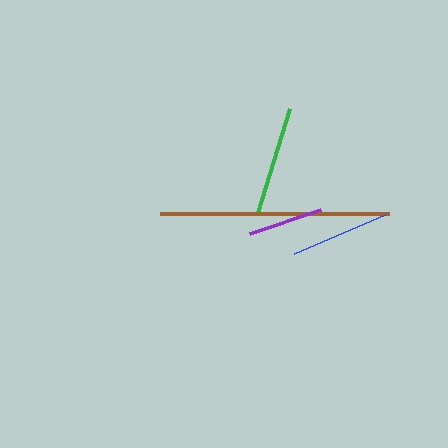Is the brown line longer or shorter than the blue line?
The brown line is longer than the blue line.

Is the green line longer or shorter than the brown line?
The brown line is longer than the green line.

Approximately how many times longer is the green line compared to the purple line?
The green line is approximately 1.5 times the length of the purple line.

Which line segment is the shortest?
The purple line is the shortest at approximately 74 pixels.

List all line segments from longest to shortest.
From longest to shortest: brown, green, blue, purple.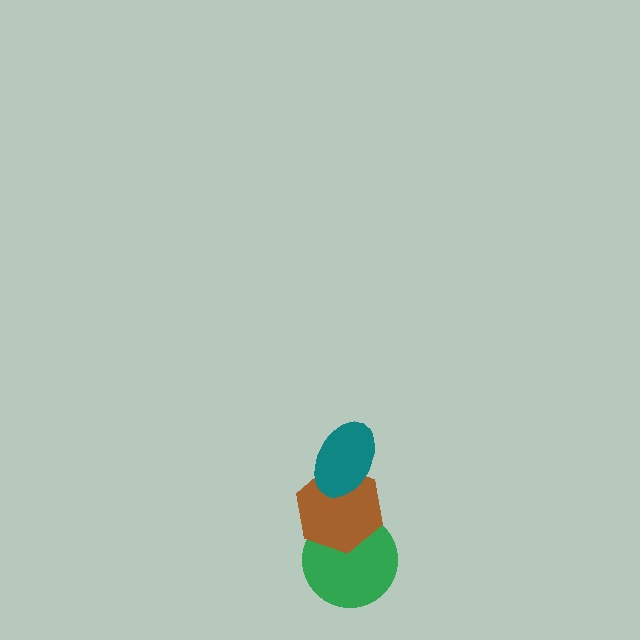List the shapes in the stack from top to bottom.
From top to bottom: the teal ellipse, the brown hexagon, the green circle.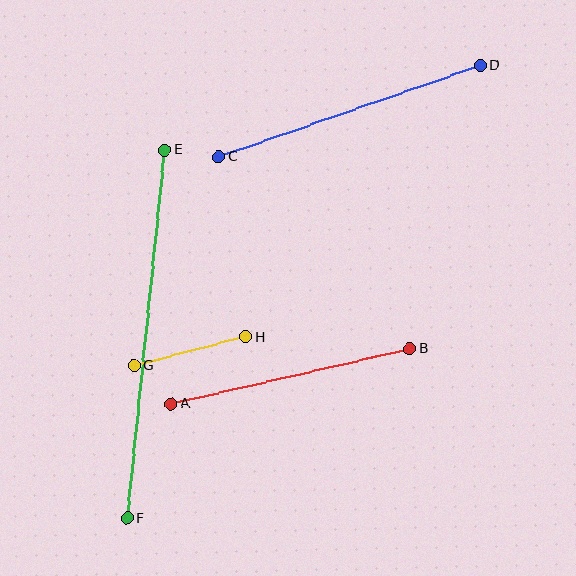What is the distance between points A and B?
The distance is approximately 246 pixels.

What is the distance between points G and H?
The distance is approximately 116 pixels.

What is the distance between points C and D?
The distance is approximately 277 pixels.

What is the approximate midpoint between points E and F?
The midpoint is at approximately (146, 334) pixels.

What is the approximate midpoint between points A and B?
The midpoint is at approximately (291, 376) pixels.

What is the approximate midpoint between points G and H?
The midpoint is at approximately (190, 351) pixels.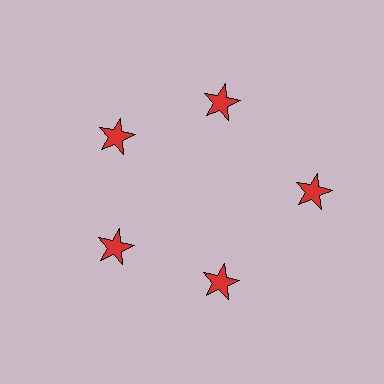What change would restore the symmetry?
The symmetry would be restored by moving it inward, back onto the ring so that all 5 stars sit at equal angles and equal distance from the center.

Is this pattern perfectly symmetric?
No. The 5 red stars are arranged in a ring, but one element near the 3 o'clock position is pushed outward from the center, breaking the 5-fold rotational symmetry.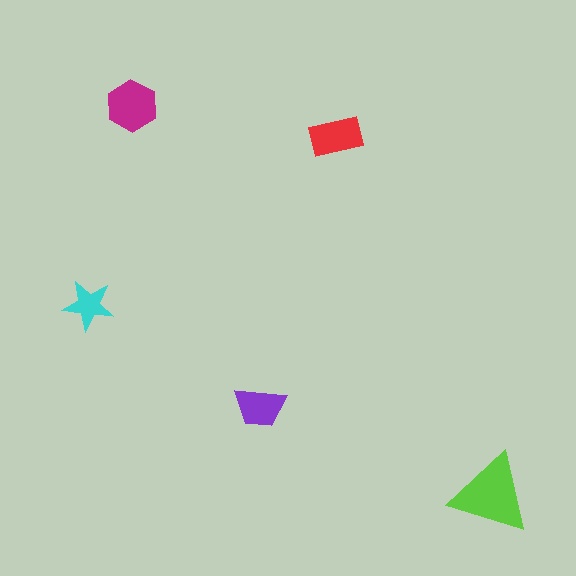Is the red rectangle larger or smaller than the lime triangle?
Smaller.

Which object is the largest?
The lime triangle.